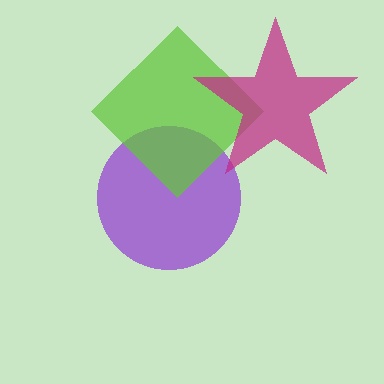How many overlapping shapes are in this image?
There are 3 overlapping shapes in the image.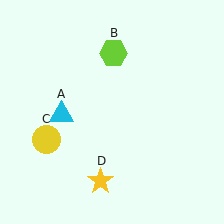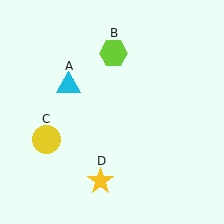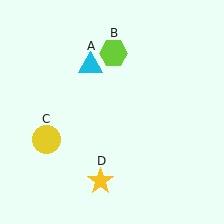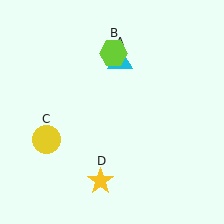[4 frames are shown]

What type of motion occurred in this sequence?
The cyan triangle (object A) rotated clockwise around the center of the scene.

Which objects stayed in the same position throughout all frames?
Lime hexagon (object B) and yellow circle (object C) and yellow star (object D) remained stationary.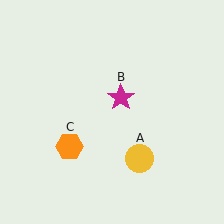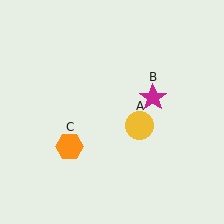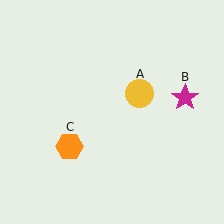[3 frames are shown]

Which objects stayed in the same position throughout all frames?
Orange hexagon (object C) remained stationary.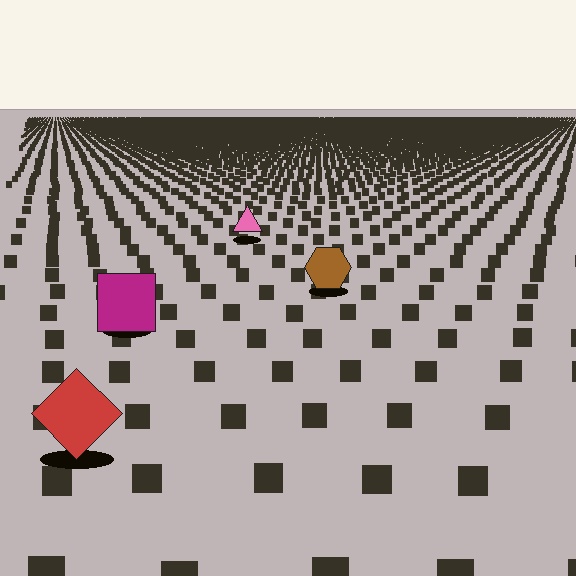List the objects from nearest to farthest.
From nearest to farthest: the red diamond, the magenta square, the brown hexagon, the pink triangle.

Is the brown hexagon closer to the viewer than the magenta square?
No. The magenta square is closer — you can tell from the texture gradient: the ground texture is coarser near it.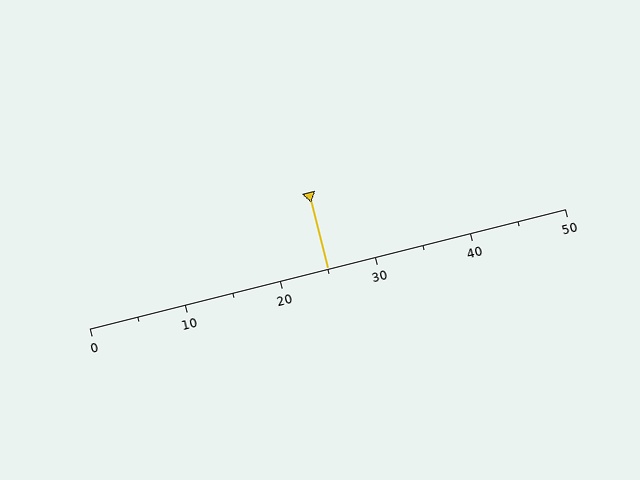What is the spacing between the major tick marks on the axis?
The major ticks are spaced 10 apart.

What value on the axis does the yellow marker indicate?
The marker indicates approximately 25.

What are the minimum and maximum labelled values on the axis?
The axis runs from 0 to 50.